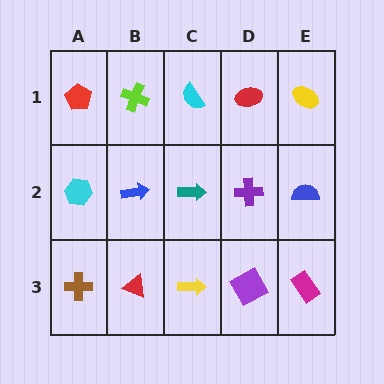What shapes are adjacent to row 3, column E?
A blue semicircle (row 2, column E), a purple square (row 3, column D).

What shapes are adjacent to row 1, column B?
A blue arrow (row 2, column B), a red pentagon (row 1, column A), a cyan semicircle (row 1, column C).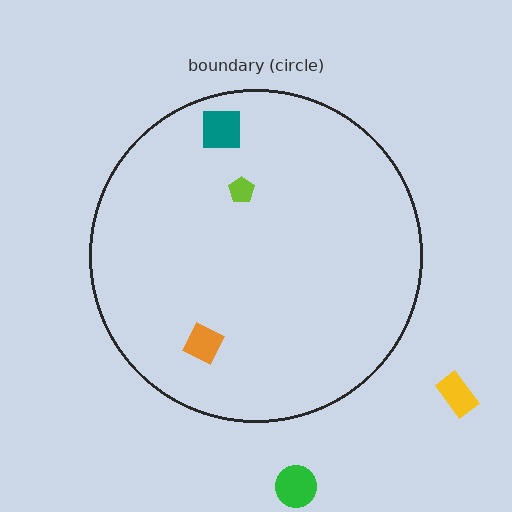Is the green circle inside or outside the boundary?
Outside.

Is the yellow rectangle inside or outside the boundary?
Outside.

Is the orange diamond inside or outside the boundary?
Inside.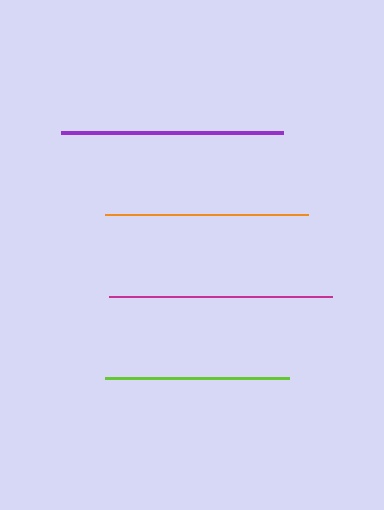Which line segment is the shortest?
The lime line is the shortest at approximately 184 pixels.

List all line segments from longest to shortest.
From longest to shortest: magenta, purple, orange, lime.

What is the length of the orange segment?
The orange segment is approximately 203 pixels long.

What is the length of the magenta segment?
The magenta segment is approximately 223 pixels long.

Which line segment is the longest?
The magenta line is the longest at approximately 223 pixels.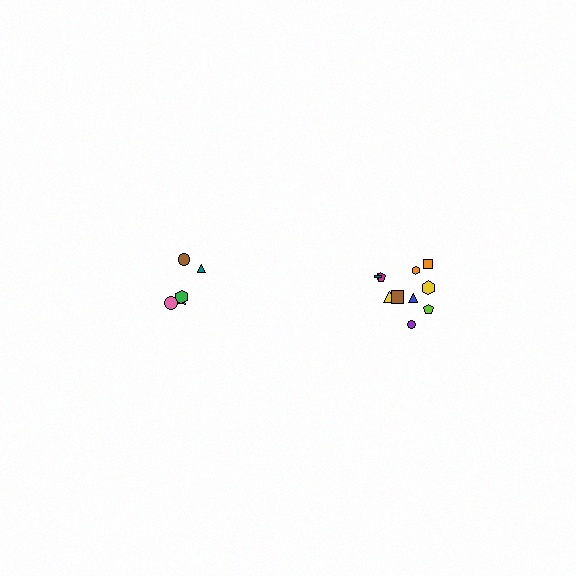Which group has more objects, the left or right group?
The right group.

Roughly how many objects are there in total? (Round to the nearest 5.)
Roughly 15 objects in total.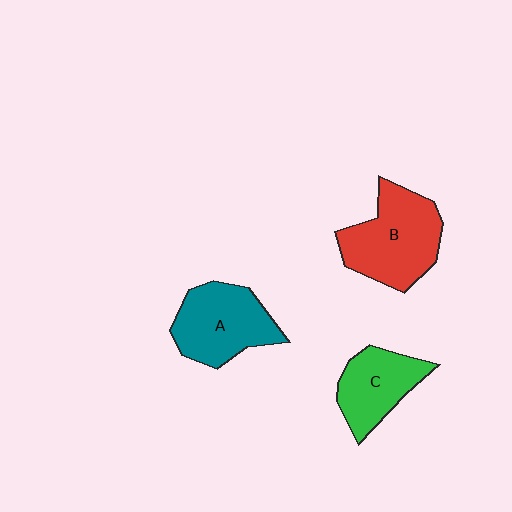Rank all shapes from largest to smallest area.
From largest to smallest: B (red), A (teal), C (green).